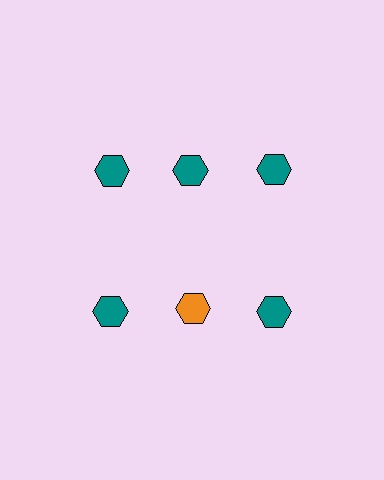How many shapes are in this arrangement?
There are 6 shapes arranged in a grid pattern.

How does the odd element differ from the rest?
It has a different color: orange instead of teal.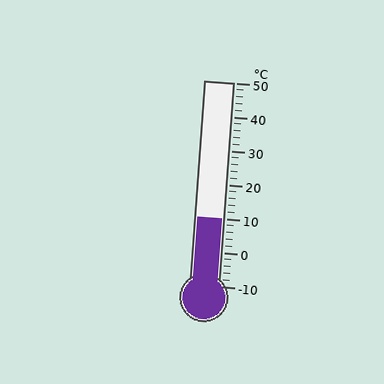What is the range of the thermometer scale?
The thermometer scale ranges from -10°C to 50°C.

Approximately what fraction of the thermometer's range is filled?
The thermometer is filled to approximately 35% of its range.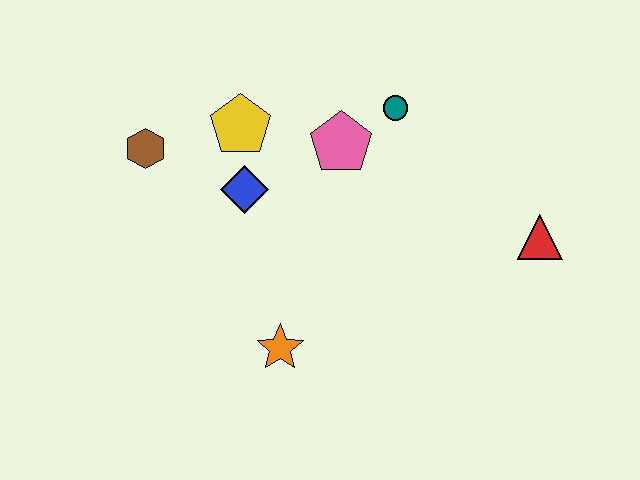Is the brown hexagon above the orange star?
Yes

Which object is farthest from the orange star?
The red triangle is farthest from the orange star.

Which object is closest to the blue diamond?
The yellow pentagon is closest to the blue diamond.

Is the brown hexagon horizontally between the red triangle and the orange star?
No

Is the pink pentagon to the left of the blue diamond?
No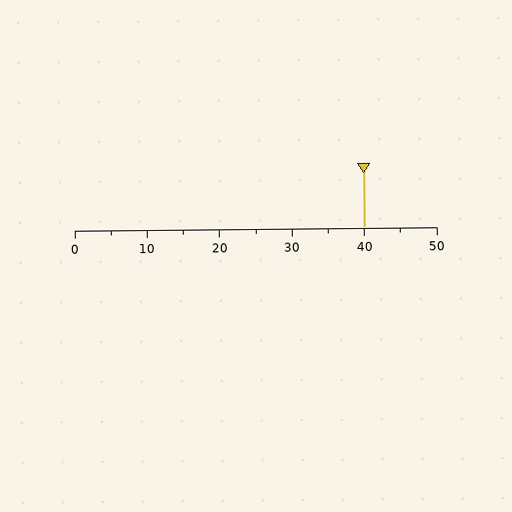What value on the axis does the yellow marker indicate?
The marker indicates approximately 40.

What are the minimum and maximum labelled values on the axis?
The axis runs from 0 to 50.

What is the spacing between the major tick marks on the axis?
The major ticks are spaced 10 apart.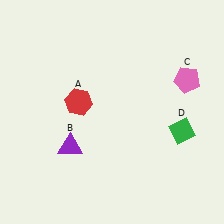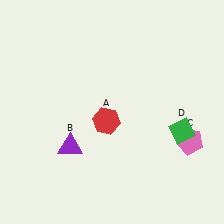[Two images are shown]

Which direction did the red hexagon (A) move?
The red hexagon (A) moved right.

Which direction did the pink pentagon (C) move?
The pink pentagon (C) moved down.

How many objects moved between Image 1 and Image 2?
2 objects moved between the two images.